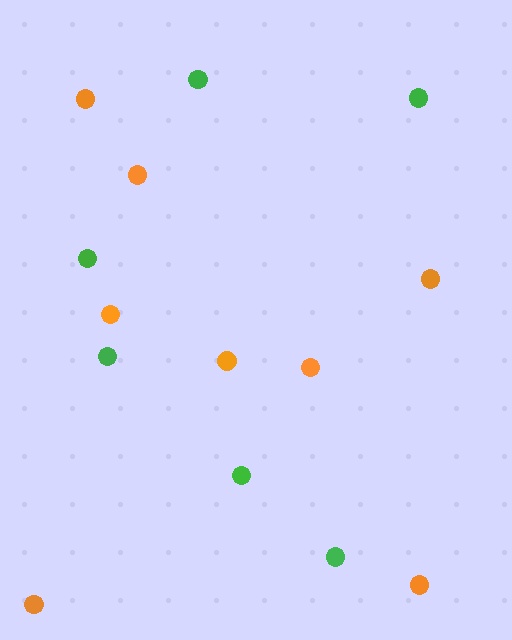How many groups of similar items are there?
There are 2 groups: one group of green circles (6) and one group of orange circles (8).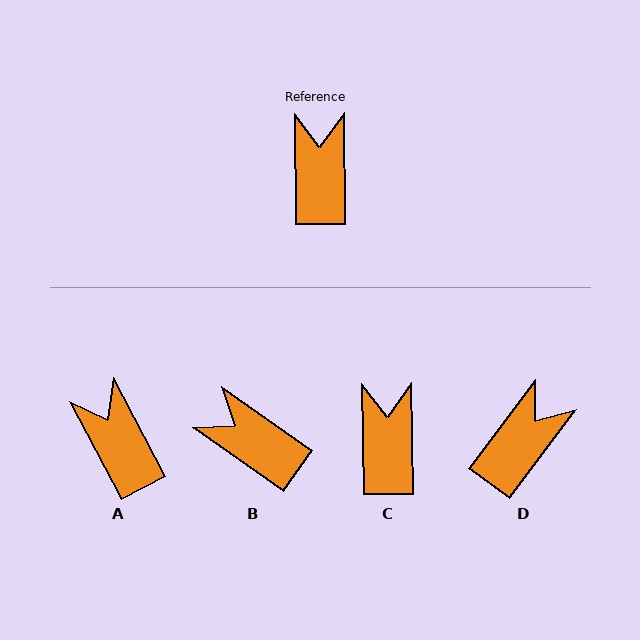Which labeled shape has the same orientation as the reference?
C.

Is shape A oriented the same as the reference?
No, it is off by about 27 degrees.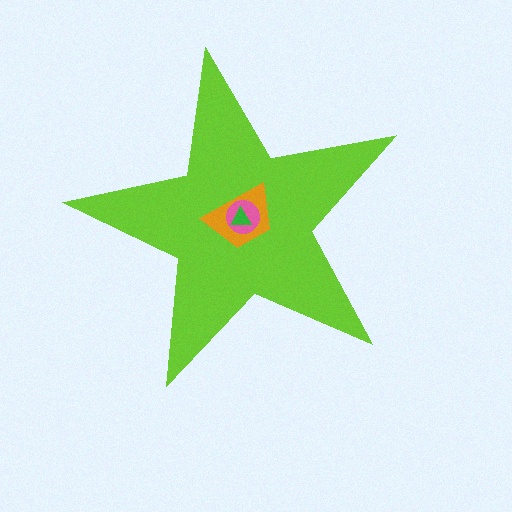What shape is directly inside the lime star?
The orange trapezoid.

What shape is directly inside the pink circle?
The green triangle.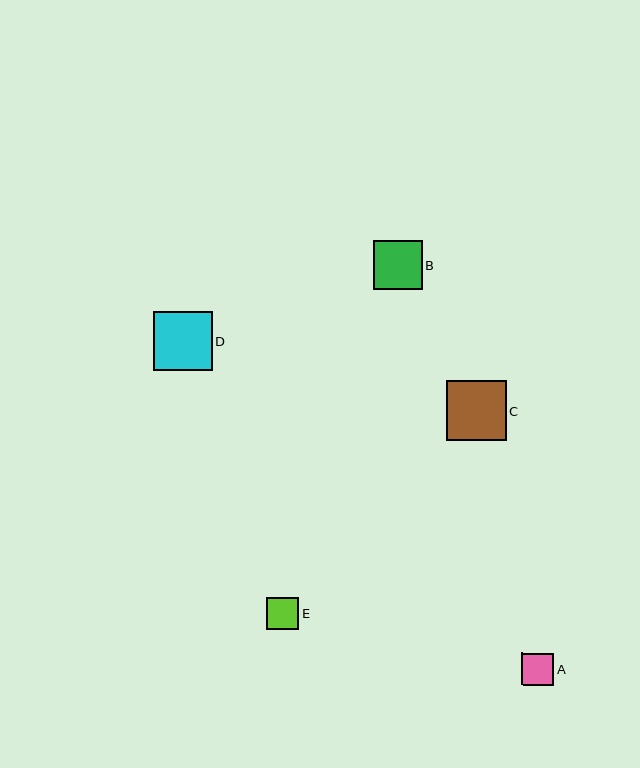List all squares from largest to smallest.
From largest to smallest: C, D, B, A, E.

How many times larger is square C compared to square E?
Square C is approximately 1.9 times the size of square E.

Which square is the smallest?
Square E is the smallest with a size of approximately 32 pixels.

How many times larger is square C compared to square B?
Square C is approximately 1.2 times the size of square B.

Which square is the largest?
Square C is the largest with a size of approximately 59 pixels.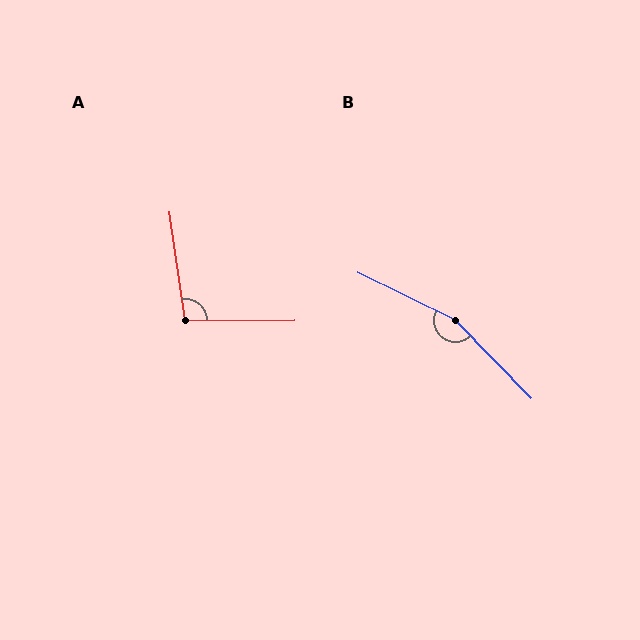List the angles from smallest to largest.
A (98°), B (160°).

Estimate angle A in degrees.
Approximately 98 degrees.